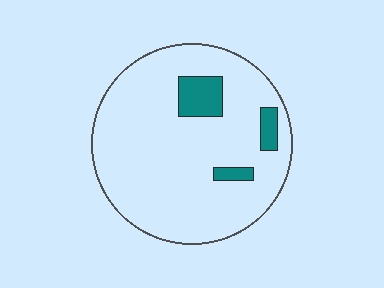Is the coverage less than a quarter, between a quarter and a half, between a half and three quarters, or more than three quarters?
Less than a quarter.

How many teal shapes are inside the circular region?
3.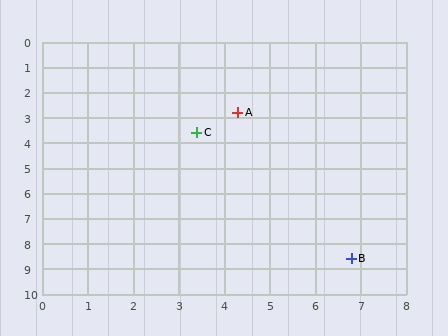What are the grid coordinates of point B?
Point B is at approximately (6.8, 8.6).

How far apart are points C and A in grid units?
Points C and A are about 1.2 grid units apart.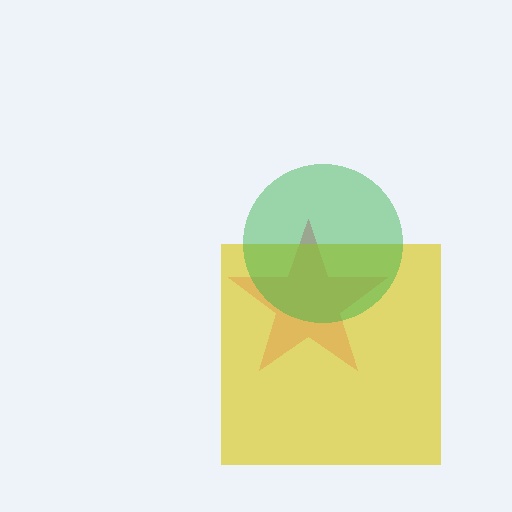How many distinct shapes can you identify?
There are 3 distinct shapes: a pink star, a yellow square, a green circle.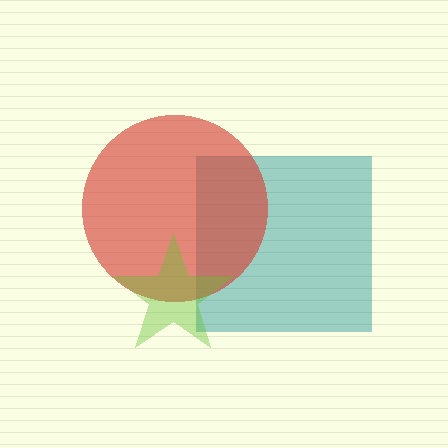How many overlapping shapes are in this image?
There are 3 overlapping shapes in the image.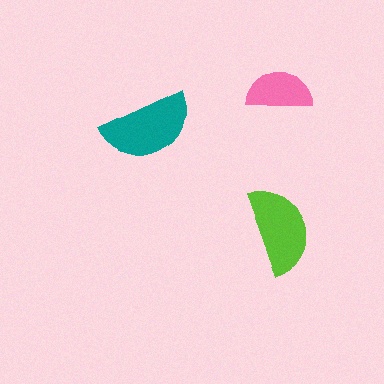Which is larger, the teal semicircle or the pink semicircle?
The teal one.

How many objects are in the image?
There are 3 objects in the image.